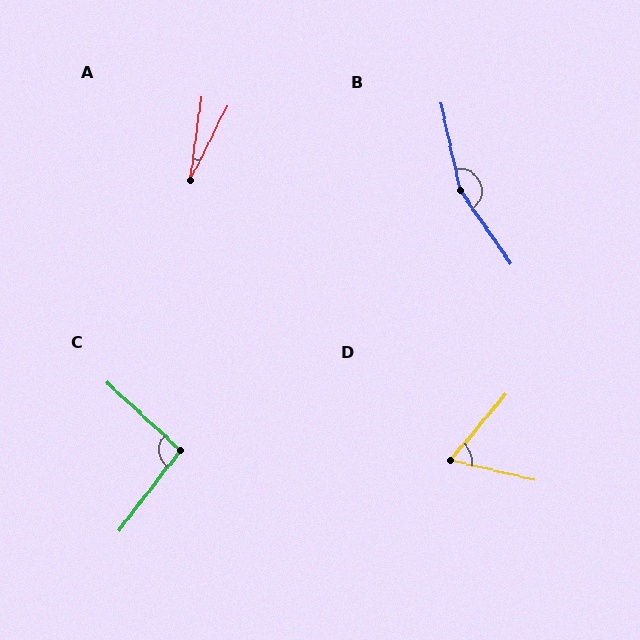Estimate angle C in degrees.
Approximately 95 degrees.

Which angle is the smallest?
A, at approximately 19 degrees.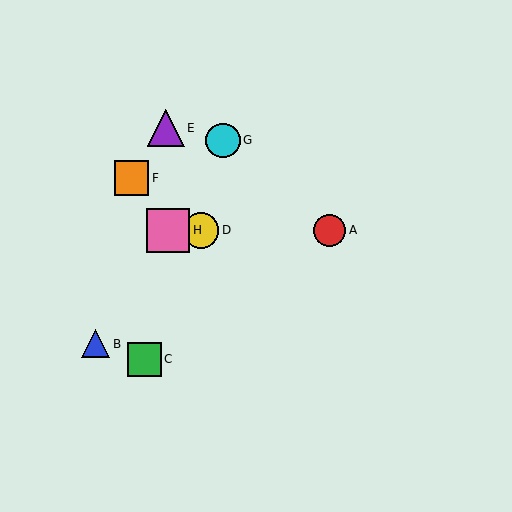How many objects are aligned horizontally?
3 objects (A, D, H) are aligned horizontally.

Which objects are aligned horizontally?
Objects A, D, H are aligned horizontally.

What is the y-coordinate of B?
Object B is at y≈344.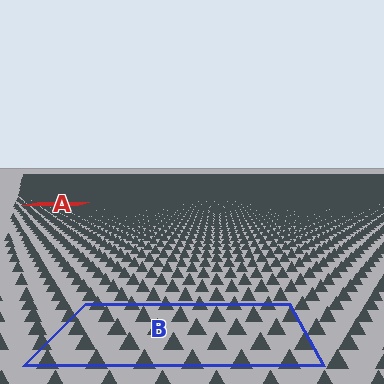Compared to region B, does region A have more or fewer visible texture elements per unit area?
Region A has more texture elements per unit area — they are packed more densely because it is farther away.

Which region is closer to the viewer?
Region B is closer. The texture elements there are larger and more spread out.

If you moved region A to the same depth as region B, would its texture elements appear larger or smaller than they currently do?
They would appear larger. At a closer depth, the same texture elements are projected at a bigger on-screen size.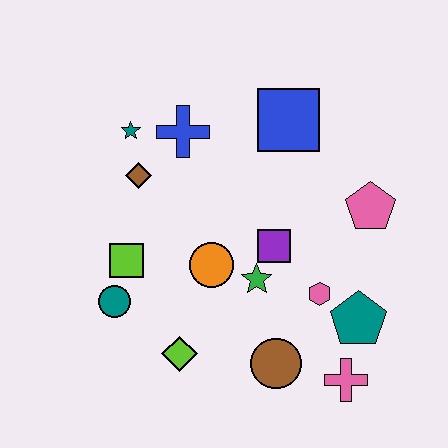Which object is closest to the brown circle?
The pink cross is closest to the brown circle.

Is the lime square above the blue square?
No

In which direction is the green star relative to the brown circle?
The green star is above the brown circle.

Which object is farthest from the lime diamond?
The blue square is farthest from the lime diamond.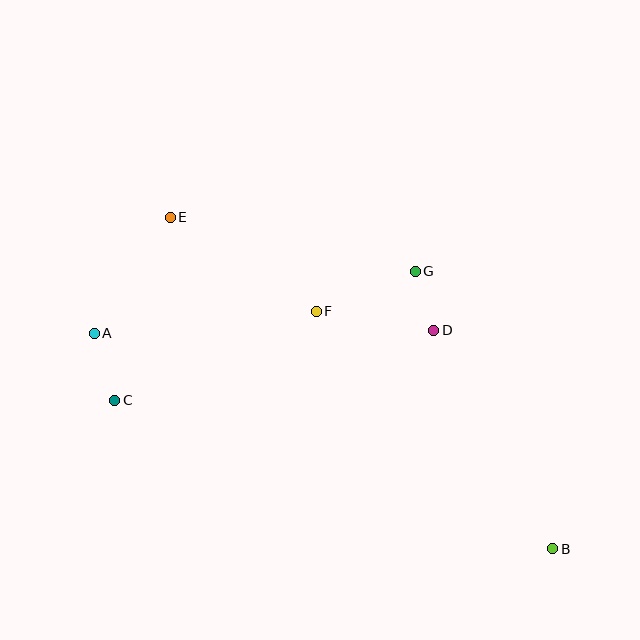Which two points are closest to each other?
Points D and G are closest to each other.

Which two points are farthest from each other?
Points A and B are farthest from each other.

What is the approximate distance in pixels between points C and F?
The distance between C and F is approximately 220 pixels.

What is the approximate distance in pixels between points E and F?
The distance between E and F is approximately 174 pixels.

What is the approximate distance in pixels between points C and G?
The distance between C and G is approximately 327 pixels.